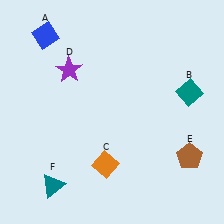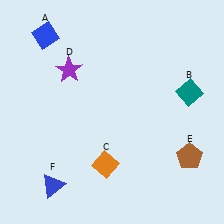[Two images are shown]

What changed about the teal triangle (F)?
In Image 1, F is teal. In Image 2, it changed to blue.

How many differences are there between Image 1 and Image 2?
There is 1 difference between the two images.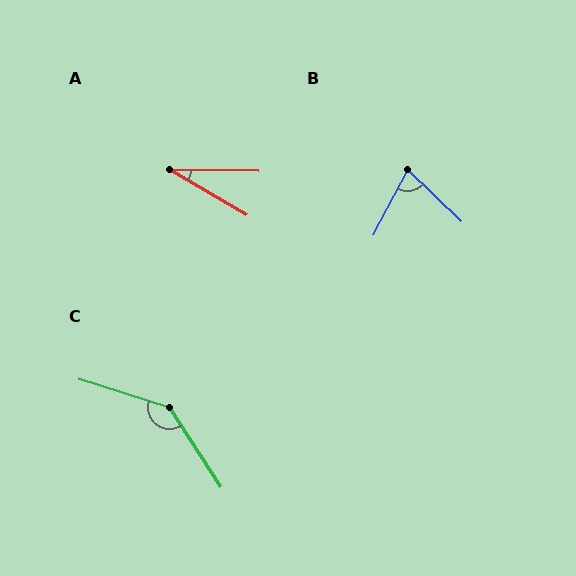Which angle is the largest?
C, at approximately 141 degrees.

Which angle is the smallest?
A, at approximately 29 degrees.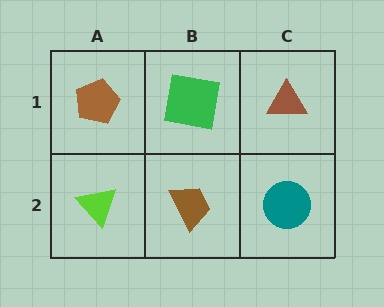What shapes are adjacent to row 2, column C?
A brown triangle (row 1, column C), a brown trapezoid (row 2, column B).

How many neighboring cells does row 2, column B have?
3.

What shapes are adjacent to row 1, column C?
A teal circle (row 2, column C), a green square (row 1, column B).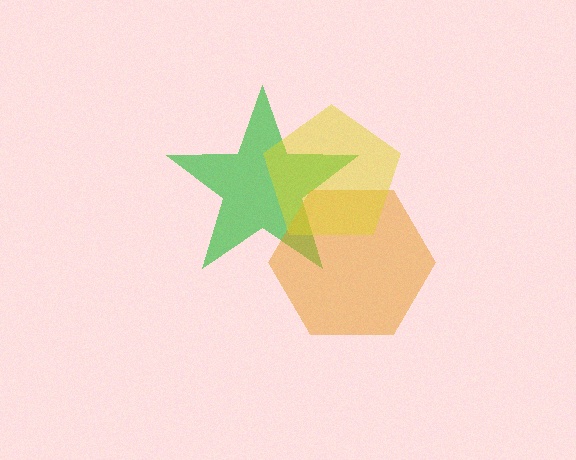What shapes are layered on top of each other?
The layered shapes are: a green star, an orange hexagon, a yellow pentagon.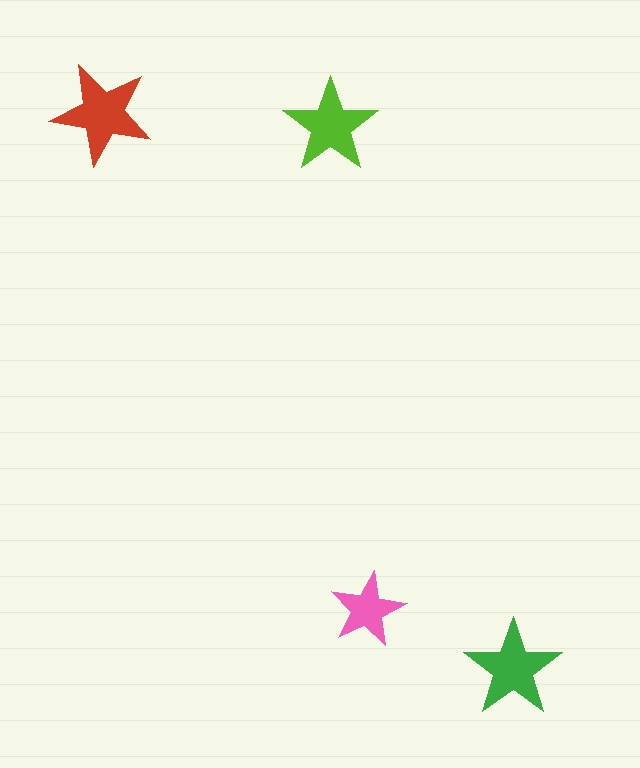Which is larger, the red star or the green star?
The red one.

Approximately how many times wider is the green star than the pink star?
About 1.5 times wider.